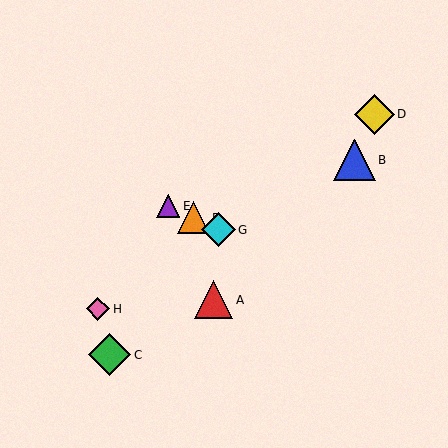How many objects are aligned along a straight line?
3 objects (E, F, G) are aligned along a straight line.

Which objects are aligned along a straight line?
Objects E, F, G are aligned along a straight line.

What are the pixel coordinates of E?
Object E is at (168, 206).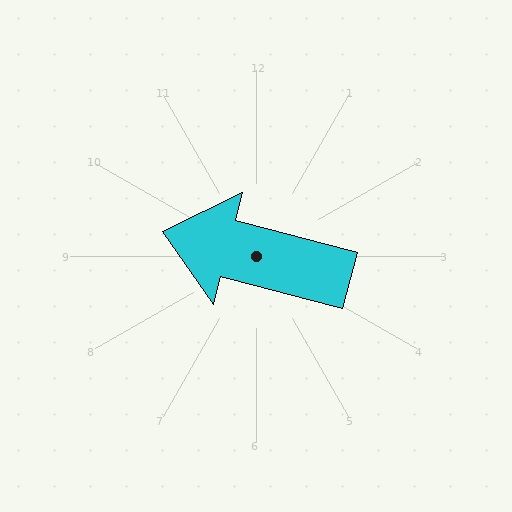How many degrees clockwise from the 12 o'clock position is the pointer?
Approximately 285 degrees.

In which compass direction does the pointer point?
West.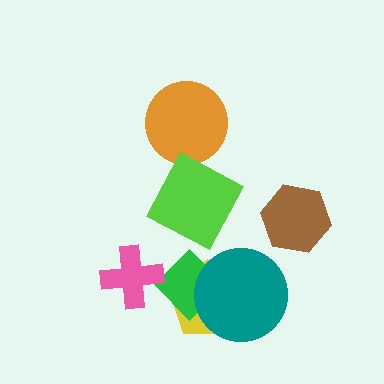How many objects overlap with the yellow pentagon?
2 objects overlap with the yellow pentagon.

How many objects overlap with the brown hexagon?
0 objects overlap with the brown hexagon.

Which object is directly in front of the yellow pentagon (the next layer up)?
The green diamond is directly in front of the yellow pentagon.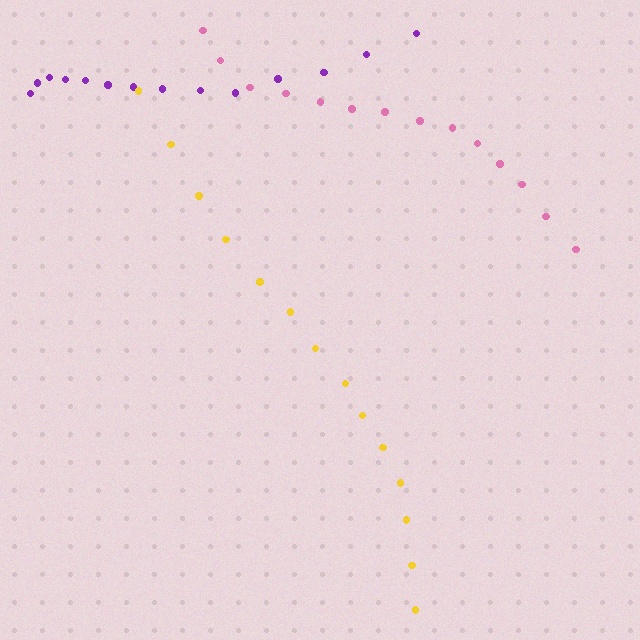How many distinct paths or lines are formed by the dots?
There are 3 distinct paths.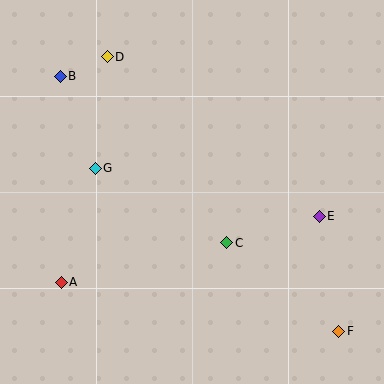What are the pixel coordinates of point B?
Point B is at (60, 76).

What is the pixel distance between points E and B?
The distance between E and B is 294 pixels.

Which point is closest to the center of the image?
Point C at (227, 243) is closest to the center.